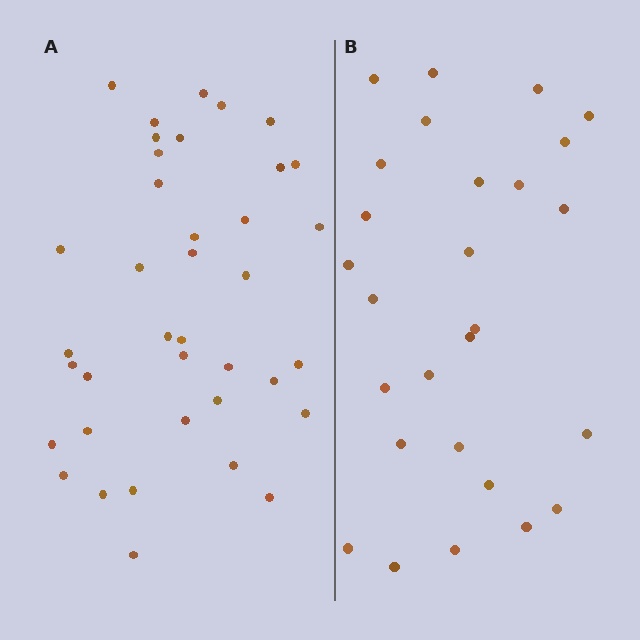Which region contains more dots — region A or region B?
Region A (the left region) has more dots.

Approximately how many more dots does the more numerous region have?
Region A has roughly 12 or so more dots than region B.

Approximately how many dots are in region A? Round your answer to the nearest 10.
About 40 dots. (The exact count is 38, which rounds to 40.)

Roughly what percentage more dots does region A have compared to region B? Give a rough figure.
About 40% more.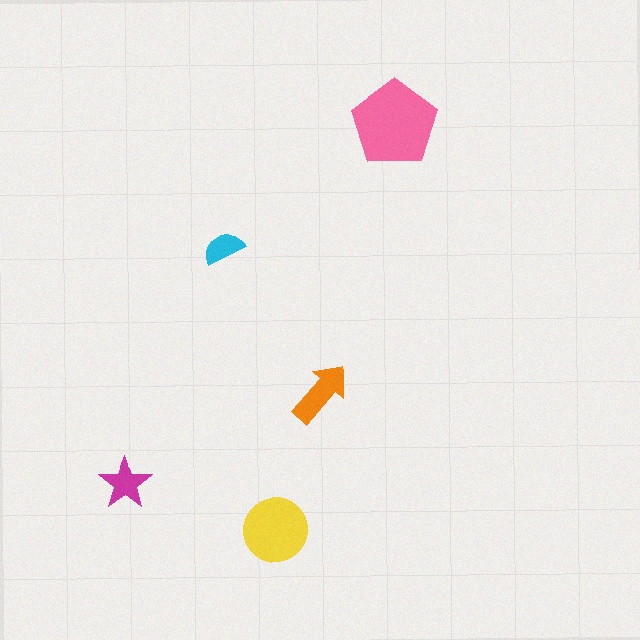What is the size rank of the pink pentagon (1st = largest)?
1st.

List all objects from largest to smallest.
The pink pentagon, the yellow circle, the orange arrow, the magenta star, the cyan semicircle.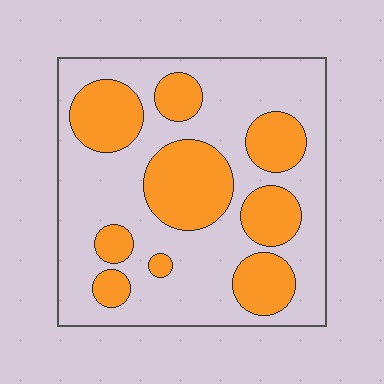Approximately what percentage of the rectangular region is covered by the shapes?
Approximately 35%.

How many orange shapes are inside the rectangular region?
9.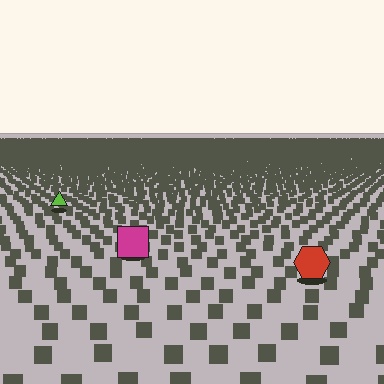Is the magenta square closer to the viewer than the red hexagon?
No. The red hexagon is closer — you can tell from the texture gradient: the ground texture is coarser near it.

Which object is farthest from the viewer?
The lime triangle is farthest from the viewer. It appears smaller and the ground texture around it is denser.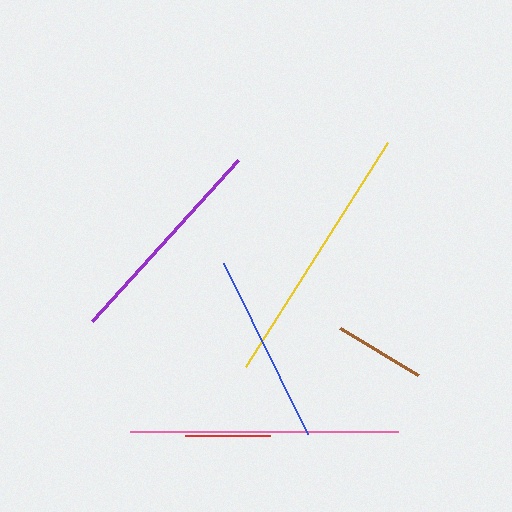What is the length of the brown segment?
The brown segment is approximately 92 pixels long.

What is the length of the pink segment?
The pink segment is approximately 268 pixels long.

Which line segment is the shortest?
The red line is the shortest at approximately 85 pixels.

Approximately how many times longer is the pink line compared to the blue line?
The pink line is approximately 1.4 times the length of the blue line.